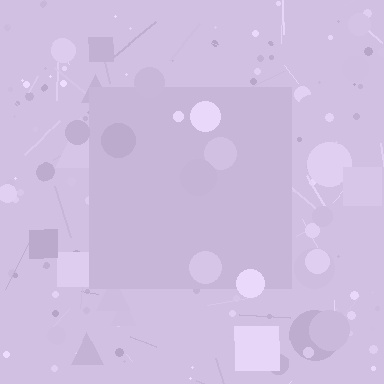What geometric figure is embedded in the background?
A square is embedded in the background.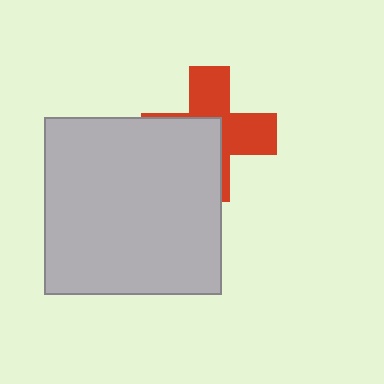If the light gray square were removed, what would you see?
You would see the complete red cross.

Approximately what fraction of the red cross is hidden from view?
Roughly 48% of the red cross is hidden behind the light gray square.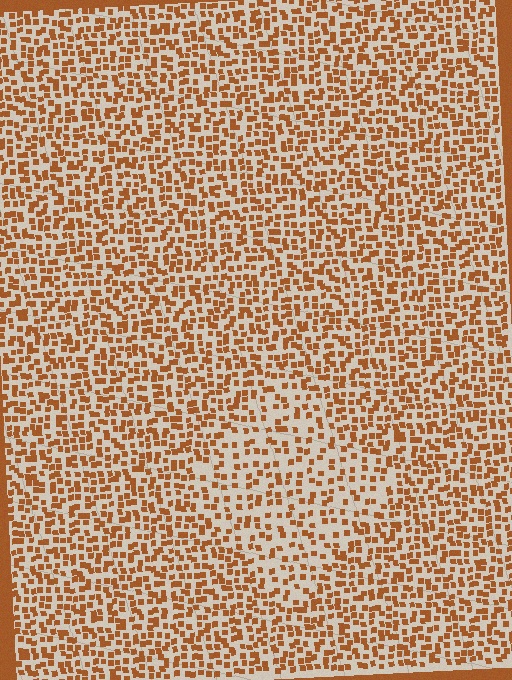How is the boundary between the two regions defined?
The boundary is defined by a change in element density (approximately 1.7x ratio). All elements are the same color, size, and shape.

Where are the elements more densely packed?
The elements are more densely packed outside the diamond boundary.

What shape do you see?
I see a diamond.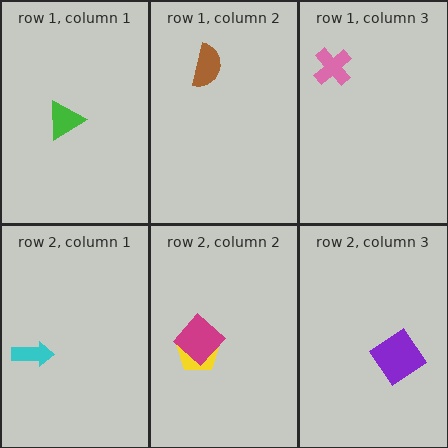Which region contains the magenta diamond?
The row 2, column 2 region.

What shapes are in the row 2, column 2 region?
The yellow pentagon, the magenta diamond.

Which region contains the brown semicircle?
The row 1, column 2 region.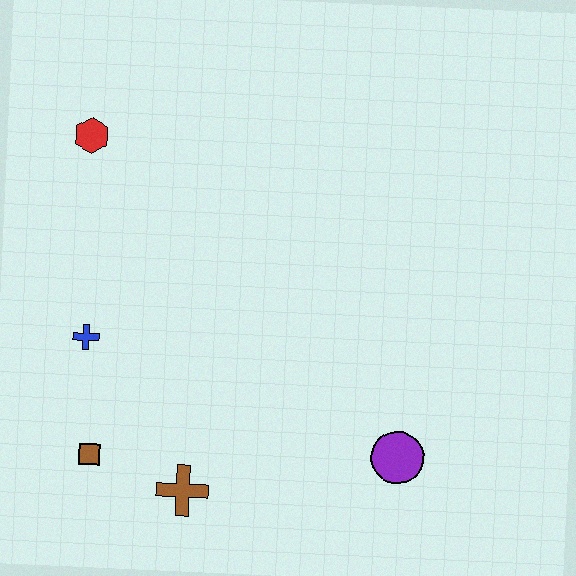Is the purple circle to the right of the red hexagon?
Yes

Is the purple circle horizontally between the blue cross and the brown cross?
No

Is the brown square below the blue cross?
Yes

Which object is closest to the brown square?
The brown cross is closest to the brown square.